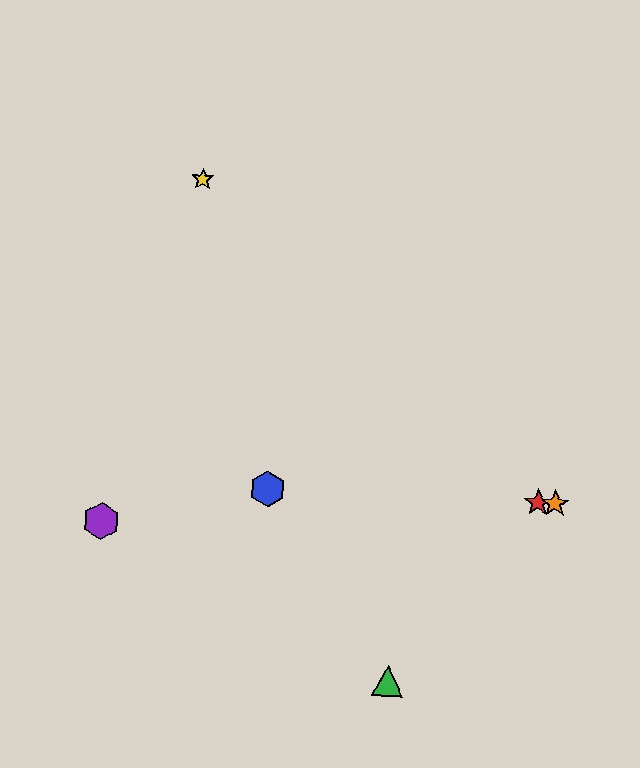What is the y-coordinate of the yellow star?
The yellow star is at y≈179.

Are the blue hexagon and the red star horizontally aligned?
Yes, both are at y≈489.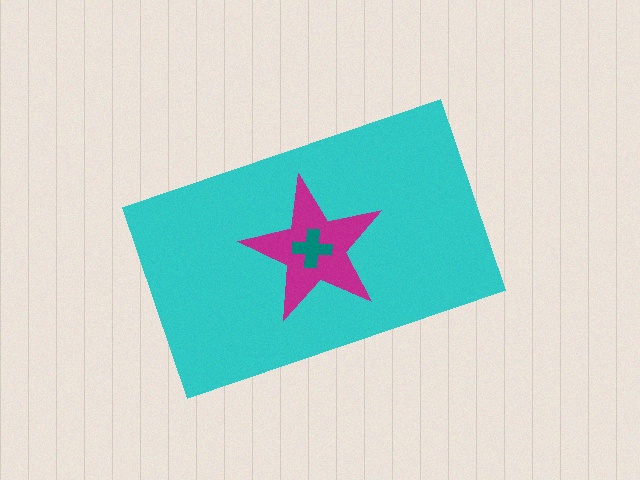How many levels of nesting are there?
3.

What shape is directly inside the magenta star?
The teal cross.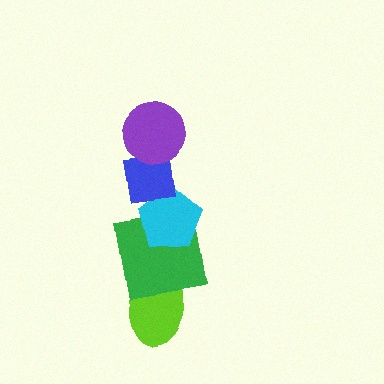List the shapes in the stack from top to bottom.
From top to bottom: the purple circle, the blue square, the cyan pentagon, the green square, the lime ellipse.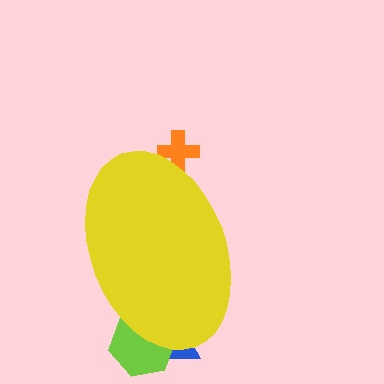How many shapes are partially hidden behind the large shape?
3 shapes are partially hidden.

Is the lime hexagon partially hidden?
Yes, the lime hexagon is partially hidden behind the yellow ellipse.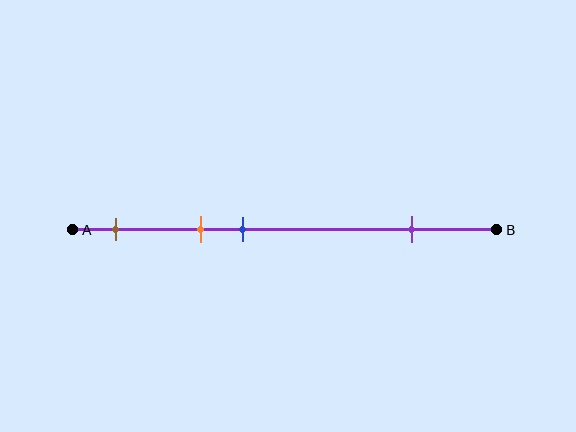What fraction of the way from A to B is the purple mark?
The purple mark is approximately 80% (0.8) of the way from A to B.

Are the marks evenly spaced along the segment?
No, the marks are not evenly spaced.